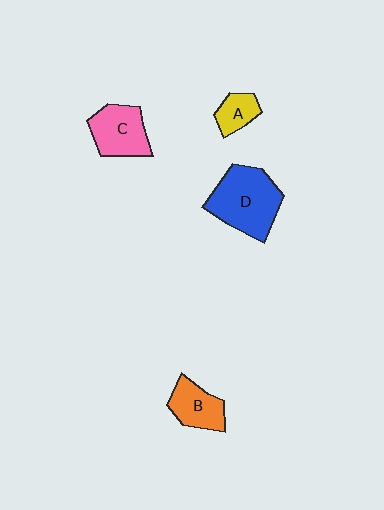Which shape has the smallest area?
Shape A (yellow).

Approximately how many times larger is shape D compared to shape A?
Approximately 2.9 times.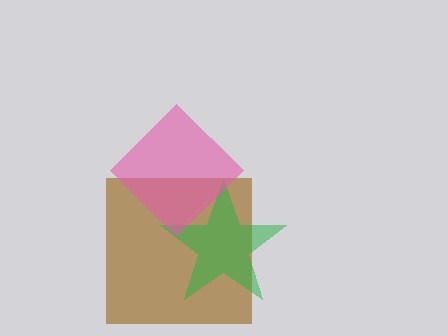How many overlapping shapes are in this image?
There are 3 overlapping shapes in the image.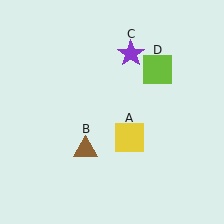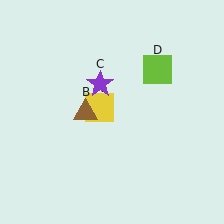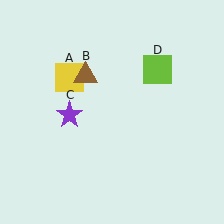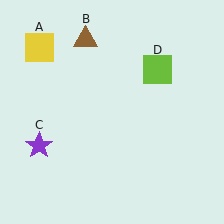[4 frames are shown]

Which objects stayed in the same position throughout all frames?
Lime square (object D) remained stationary.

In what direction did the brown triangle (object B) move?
The brown triangle (object B) moved up.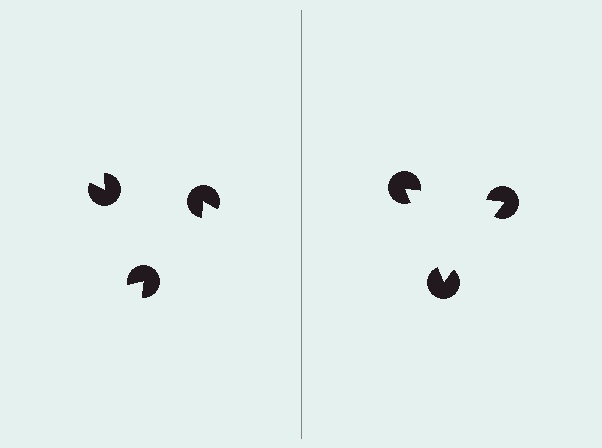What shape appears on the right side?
An illusory triangle.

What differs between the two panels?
The pac-man discs are positioned identically on both sides; only the wedge orientations differ. On the right they align to a triangle; on the left they are misaligned.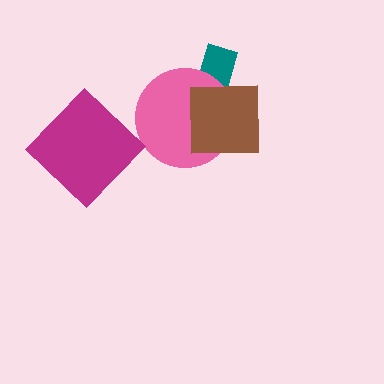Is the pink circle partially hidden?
Yes, it is partially covered by another shape.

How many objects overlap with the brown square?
2 objects overlap with the brown square.